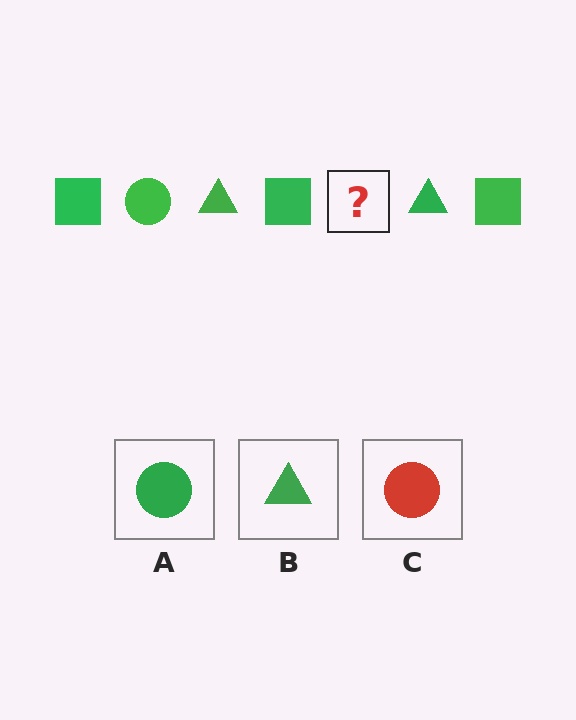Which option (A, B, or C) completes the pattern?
A.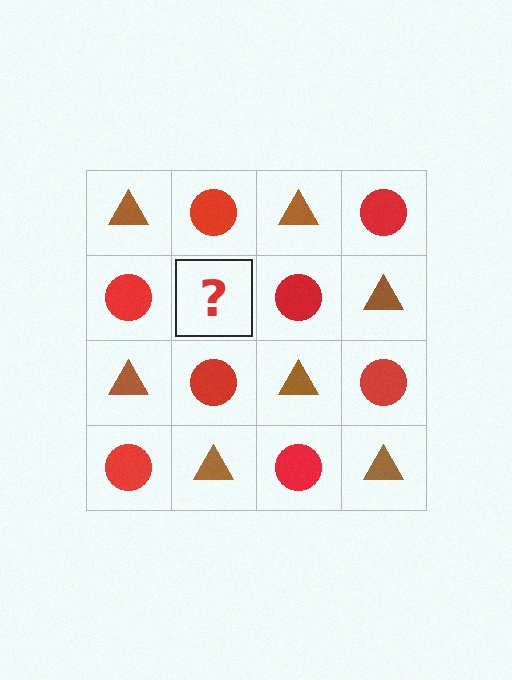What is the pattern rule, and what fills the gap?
The rule is that it alternates brown triangle and red circle in a checkerboard pattern. The gap should be filled with a brown triangle.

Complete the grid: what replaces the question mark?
The question mark should be replaced with a brown triangle.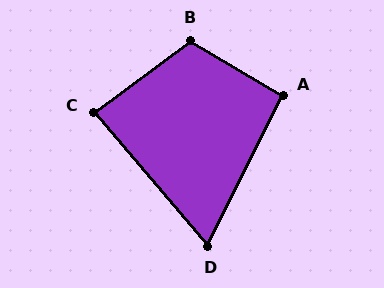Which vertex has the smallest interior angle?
D, at approximately 67 degrees.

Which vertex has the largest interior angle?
B, at approximately 113 degrees.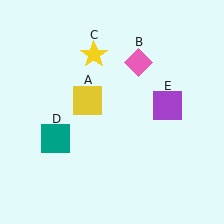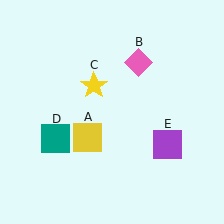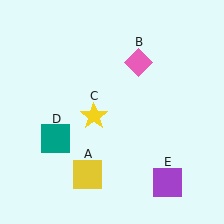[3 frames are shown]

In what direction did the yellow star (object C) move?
The yellow star (object C) moved down.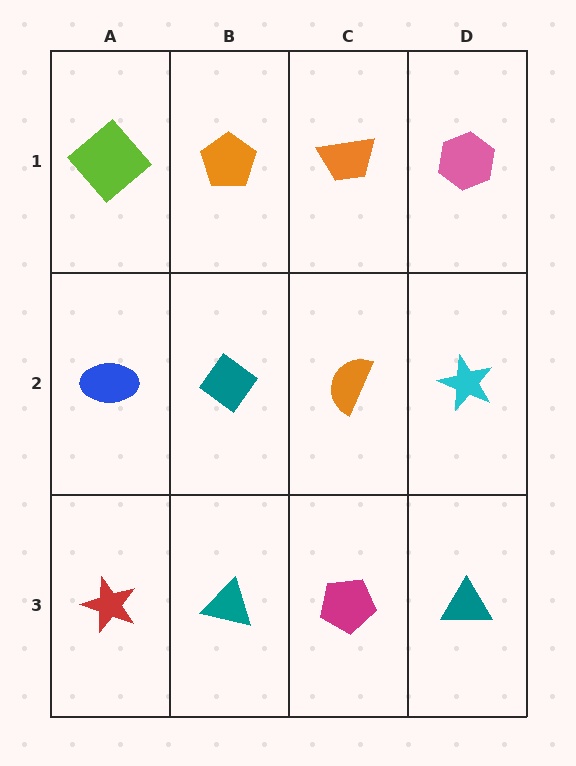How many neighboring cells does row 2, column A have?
3.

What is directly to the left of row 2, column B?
A blue ellipse.